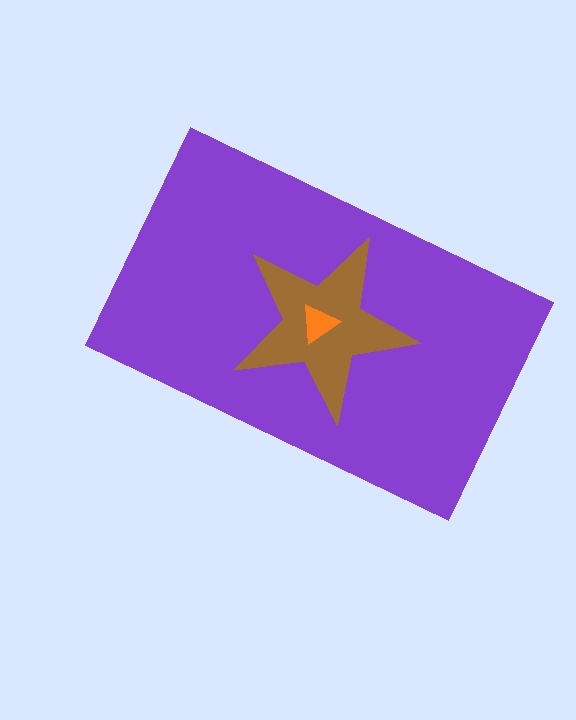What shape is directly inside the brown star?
The orange triangle.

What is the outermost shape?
The purple rectangle.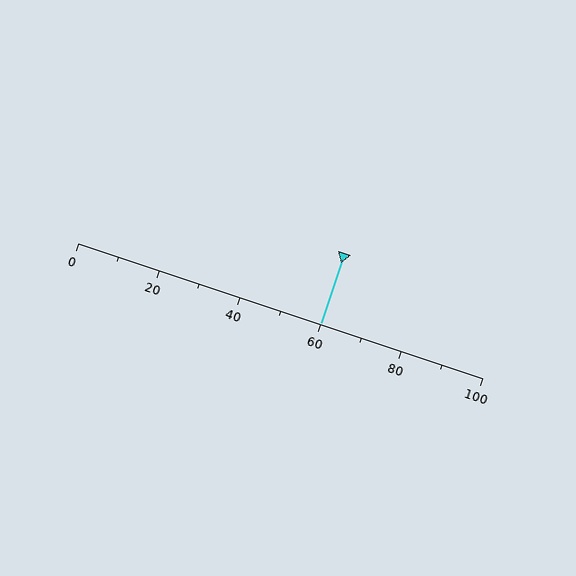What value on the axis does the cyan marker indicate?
The marker indicates approximately 60.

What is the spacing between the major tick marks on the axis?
The major ticks are spaced 20 apart.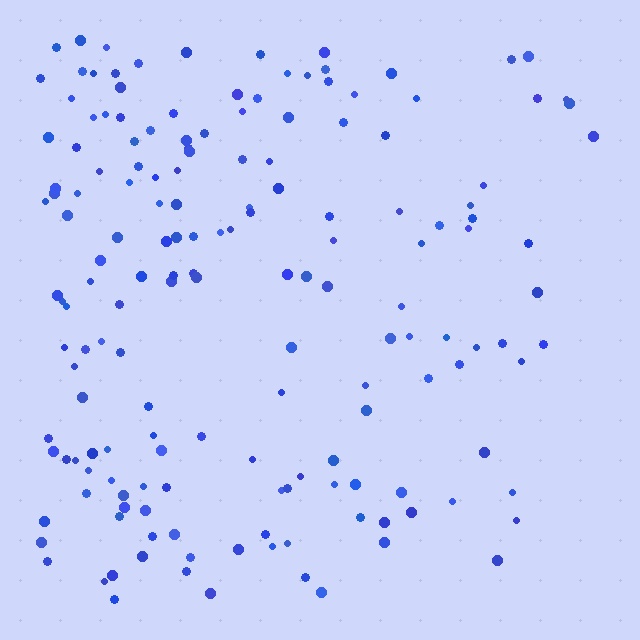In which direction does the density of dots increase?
From right to left, with the left side densest.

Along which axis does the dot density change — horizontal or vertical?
Horizontal.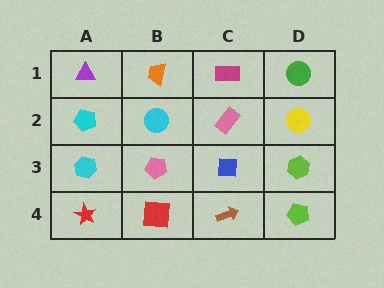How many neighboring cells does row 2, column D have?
3.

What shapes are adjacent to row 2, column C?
A magenta rectangle (row 1, column C), a blue square (row 3, column C), a cyan circle (row 2, column B), a yellow circle (row 2, column D).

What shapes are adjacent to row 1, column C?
A pink rectangle (row 2, column C), an orange trapezoid (row 1, column B), a green circle (row 1, column D).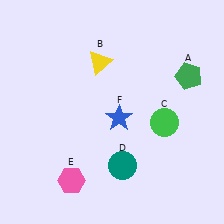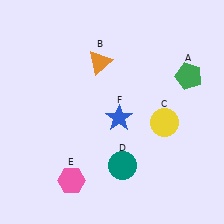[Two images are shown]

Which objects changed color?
B changed from yellow to orange. C changed from green to yellow.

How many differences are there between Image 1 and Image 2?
There are 2 differences between the two images.